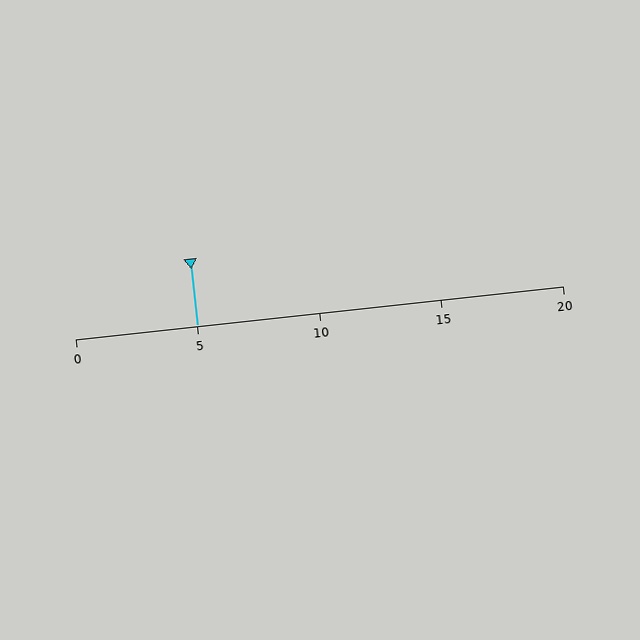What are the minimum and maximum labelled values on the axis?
The axis runs from 0 to 20.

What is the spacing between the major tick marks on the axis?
The major ticks are spaced 5 apart.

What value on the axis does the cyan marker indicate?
The marker indicates approximately 5.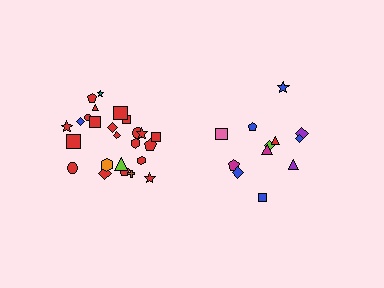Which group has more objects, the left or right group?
The left group.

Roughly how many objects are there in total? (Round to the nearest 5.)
Roughly 35 objects in total.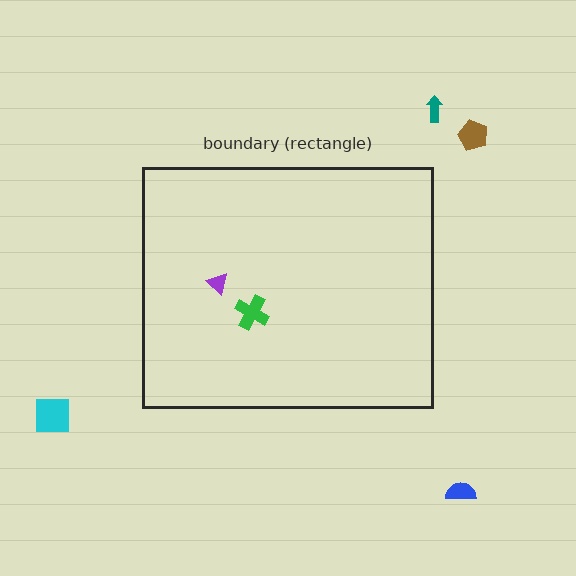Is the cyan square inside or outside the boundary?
Outside.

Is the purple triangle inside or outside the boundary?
Inside.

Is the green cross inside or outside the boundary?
Inside.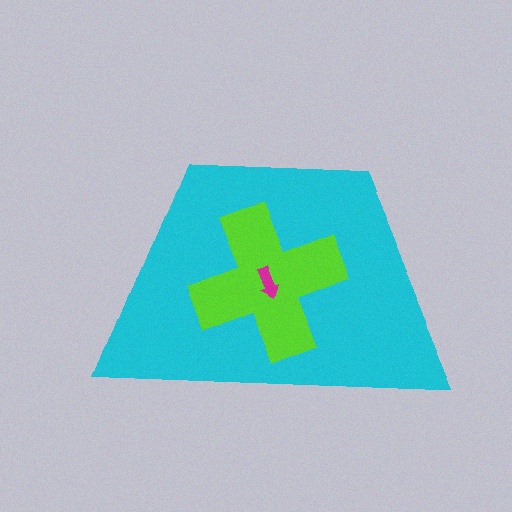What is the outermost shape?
The cyan trapezoid.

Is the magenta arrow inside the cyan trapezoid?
Yes.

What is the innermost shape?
The magenta arrow.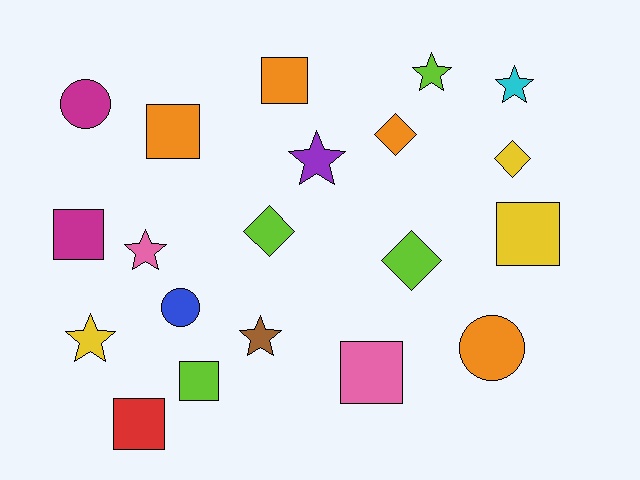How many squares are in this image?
There are 7 squares.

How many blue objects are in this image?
There is 1 blue object.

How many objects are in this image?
There are 20 objects.